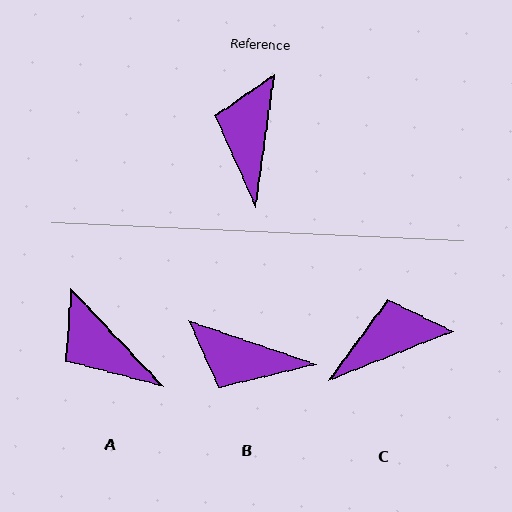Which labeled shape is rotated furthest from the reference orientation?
B, about 79 degrees away.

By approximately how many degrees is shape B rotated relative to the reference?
Approximately 79 degrees counter-clockwise.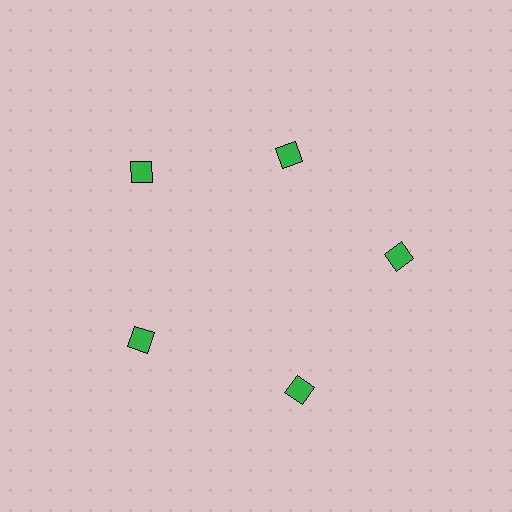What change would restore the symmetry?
The symmetry would be restored by moving it outward, back onto the ring so that all 5 diamonds sit at equal angles and equal distance from the center.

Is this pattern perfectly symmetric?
No. The 5 green diamonds are arranged in a ring, but one element near the 1 o'clock position is pulled inward toward the center, breaking the 5-fold rotational symmetry.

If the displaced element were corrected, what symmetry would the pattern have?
It would have 5-fold rotational symmetry — the pattern would map onto itself every 72 degrees.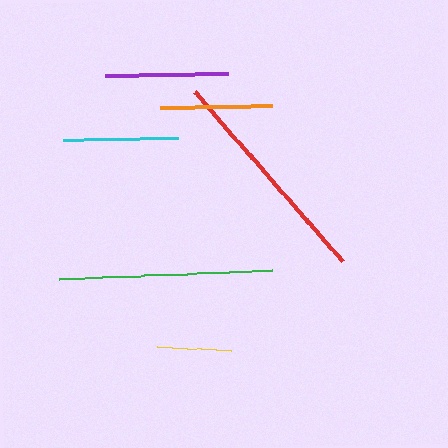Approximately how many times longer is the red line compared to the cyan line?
The red line is approximately 2.0 times the length of the cyan line.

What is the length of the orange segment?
The orange segment is approximately 112 pixels long.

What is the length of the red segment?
The red segment is approximately 225 pixels long.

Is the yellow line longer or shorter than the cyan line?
The cyan line is longer than the yellow line.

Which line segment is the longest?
The red line is the longest at approximately 225 pixels.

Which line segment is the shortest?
The yellow line is the shortest at approximately 74 pixels.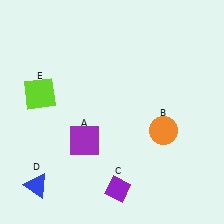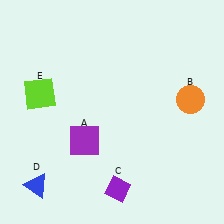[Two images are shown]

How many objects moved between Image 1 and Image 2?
1 object moved between the two images.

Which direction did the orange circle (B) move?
The orange circle (B) moved up.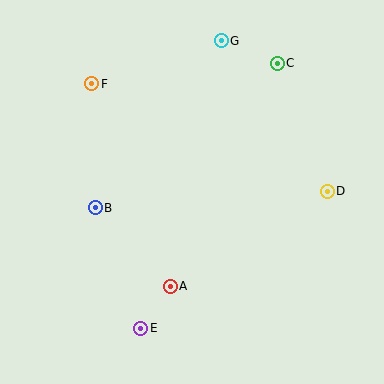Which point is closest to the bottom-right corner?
Point D is closest to the bottom-right corner.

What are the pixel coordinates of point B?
Point B is at (95, 208).